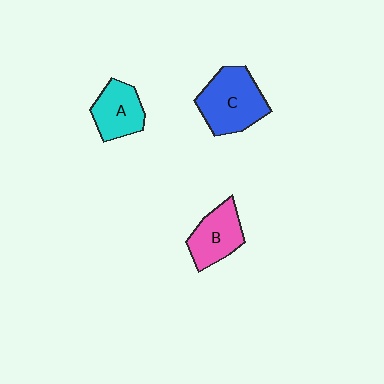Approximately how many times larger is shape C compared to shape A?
Approximately 1.4 times.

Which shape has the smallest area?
Shape A (cyan).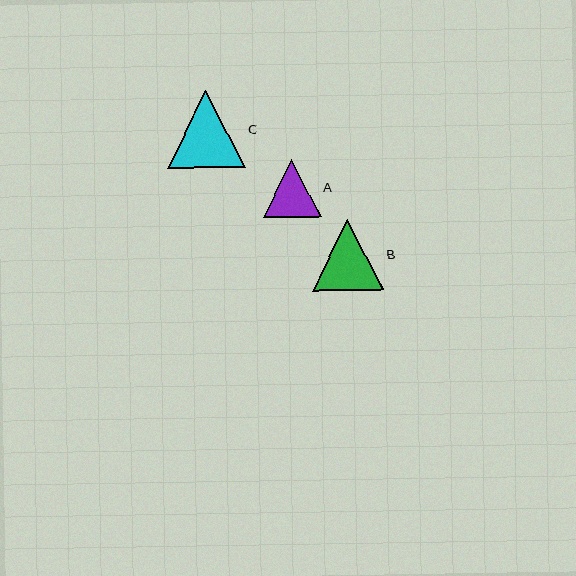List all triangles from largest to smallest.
From largest to smallest: C, B, A.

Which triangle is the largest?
Triangle C is the largest with a size of approximately 78 pixels.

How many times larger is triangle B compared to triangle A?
Triangle B is approximately 1.2 times the size of triangle A.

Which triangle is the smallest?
Triangle A is the smallest with a size of approximately 58 pixels.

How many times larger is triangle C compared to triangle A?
Triangle C is approximately 1.3 times the size of triangle A.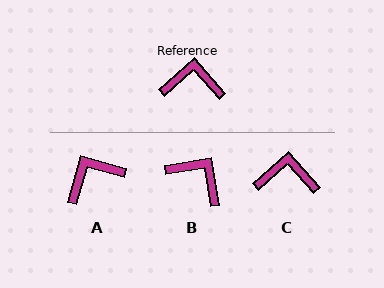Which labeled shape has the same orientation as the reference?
C.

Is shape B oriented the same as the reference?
No, it is off by about 32 degrees.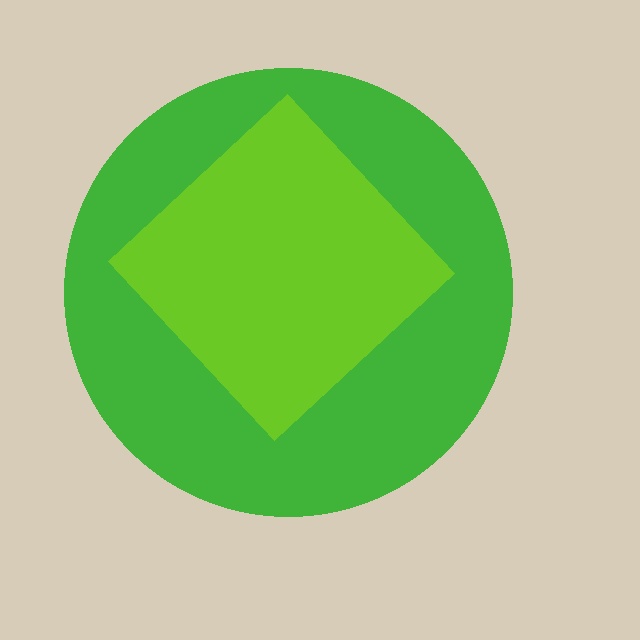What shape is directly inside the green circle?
The lime diamond.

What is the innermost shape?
The lime diamond.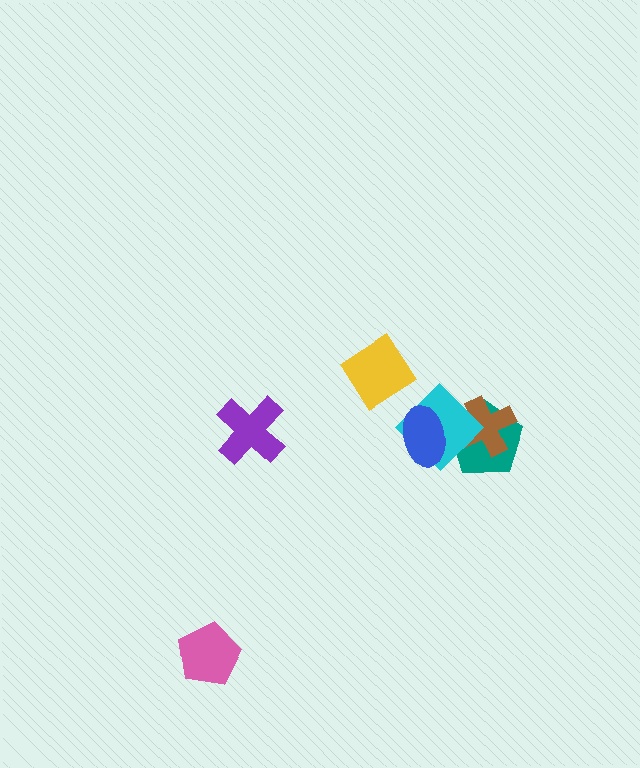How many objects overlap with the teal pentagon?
3 objects overlap with the teal pentagon.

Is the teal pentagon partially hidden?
Yes, it is partially covered by another shape.